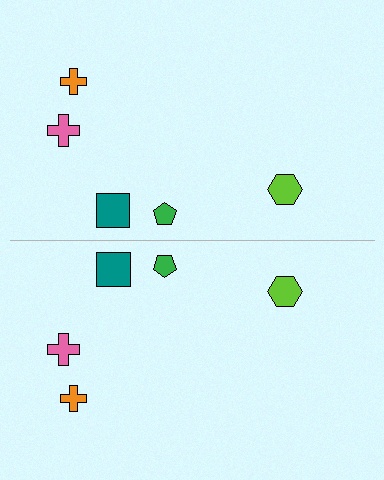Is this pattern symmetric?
Yes, this pattern has bilateral (reflection) symmetry.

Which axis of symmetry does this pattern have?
The pattern has a horizontal axis of symmetry running through the center of the image.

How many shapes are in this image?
There are 10 shapes in this image.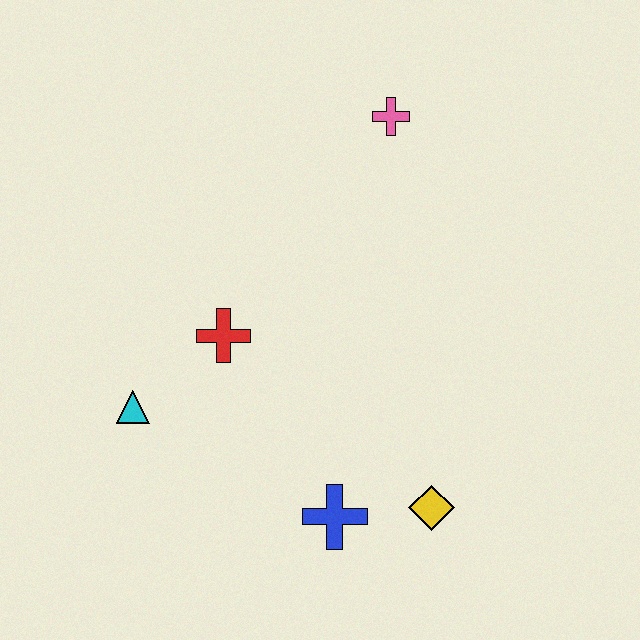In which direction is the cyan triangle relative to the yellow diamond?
The cyan triangle is to the left of the yellow diamond.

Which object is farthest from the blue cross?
The pink cross is farthest from the blue cross.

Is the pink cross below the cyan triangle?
No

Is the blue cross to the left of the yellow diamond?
Yes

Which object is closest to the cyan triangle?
The red cross is closest to the cyan triangle.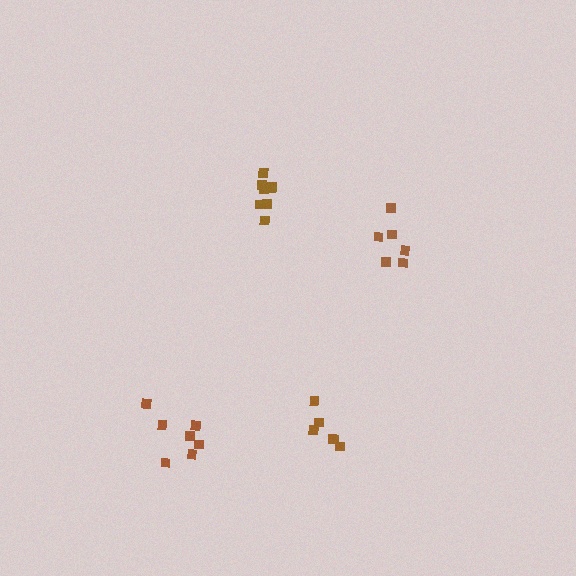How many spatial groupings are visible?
There are 4 spatial groupings.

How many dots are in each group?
Group 1: 7 dots, Group 2: 6 dots, Group 3: 6 dots, Group 4: 8 dots (27 total).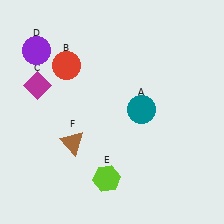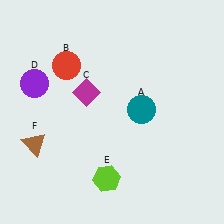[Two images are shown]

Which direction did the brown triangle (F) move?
The brown triangle (F) moved left.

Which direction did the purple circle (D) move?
The purple circle (D) moved down.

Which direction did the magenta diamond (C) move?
The magenta diamond (C) moved right.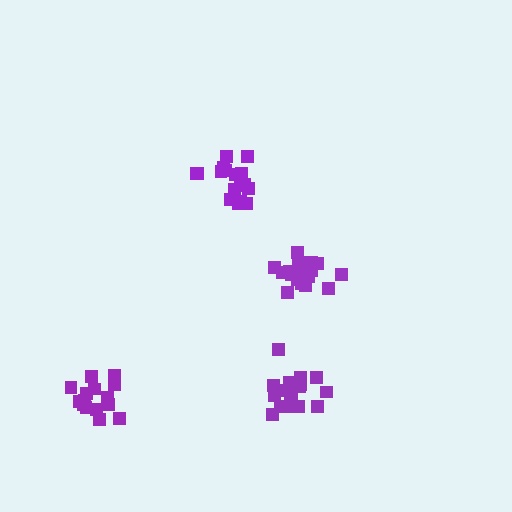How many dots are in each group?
Group 1: 19 dots, Group 2: 16 dots, Group 3: 19 dots, Group 4: 18 dots (72 total).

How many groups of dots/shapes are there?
There are 4 groups.